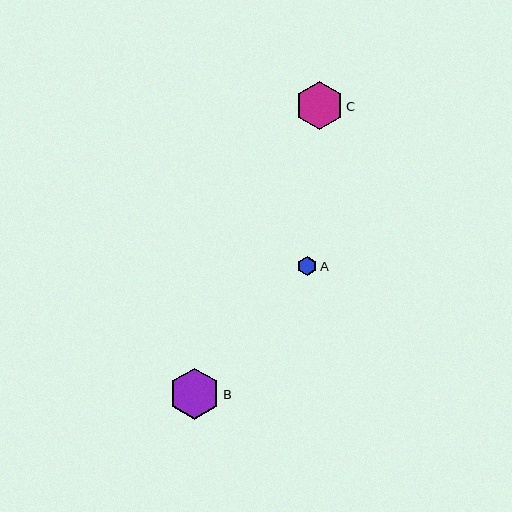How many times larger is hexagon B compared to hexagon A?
Hexagon B is approximately 2.6 times the size of hexagon A.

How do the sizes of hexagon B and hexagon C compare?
Hexagon B and hexagon C are approximately the same size.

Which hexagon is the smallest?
Hexagon A is the smallest with a size of approximately 20 pixels.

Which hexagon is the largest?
Hexagon B is the largest with a size of approximately 51 pixels.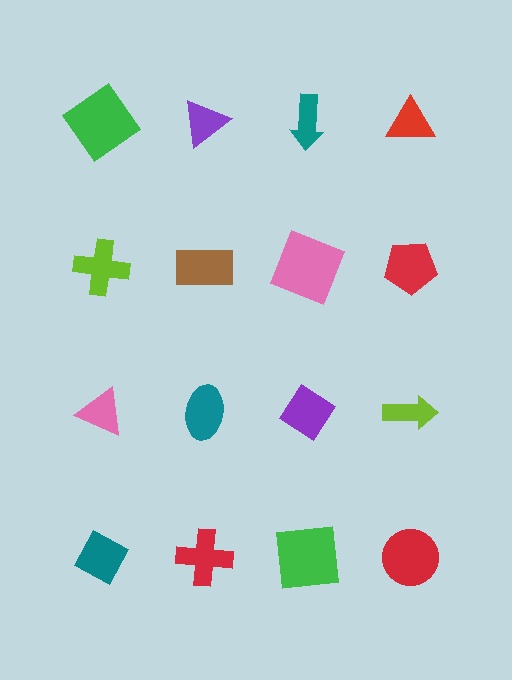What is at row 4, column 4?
A red circle.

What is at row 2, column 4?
A red pentagon.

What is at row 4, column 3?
A green square.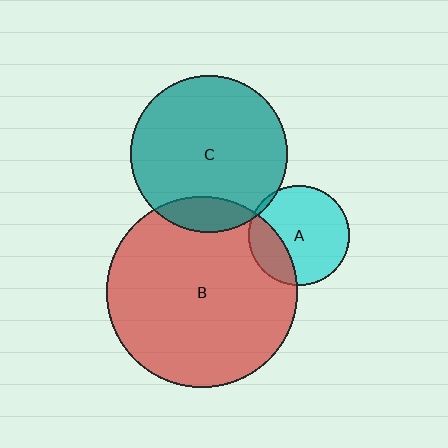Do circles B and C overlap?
Yes.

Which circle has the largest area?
Circle B (red).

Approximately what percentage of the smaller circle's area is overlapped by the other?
Approximately 15%.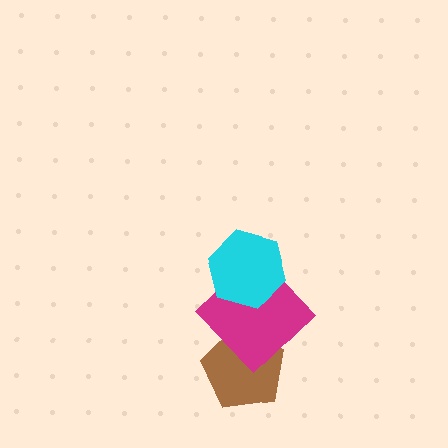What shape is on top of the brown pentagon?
The magenta diamond is on top of the brown pentagon.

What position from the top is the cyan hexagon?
The cyan hexagon is 1st from the top.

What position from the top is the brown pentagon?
The brown pentagon is 3rd from the top.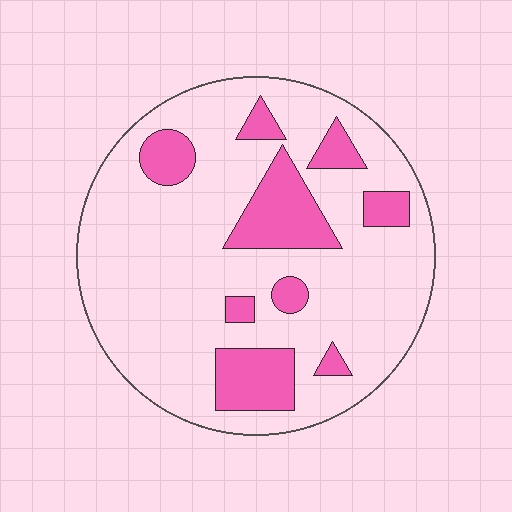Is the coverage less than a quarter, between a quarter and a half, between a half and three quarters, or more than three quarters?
Less than a quarter.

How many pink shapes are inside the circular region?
9.